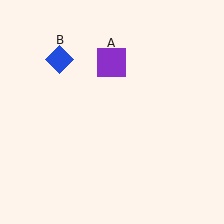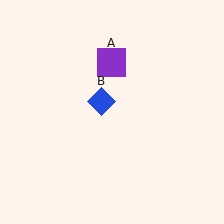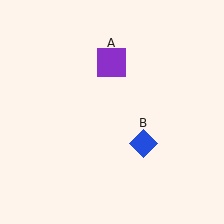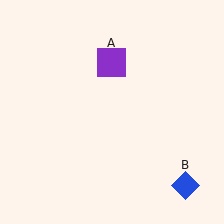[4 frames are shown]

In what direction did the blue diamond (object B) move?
The blue diamond (object B) moved down and to the right.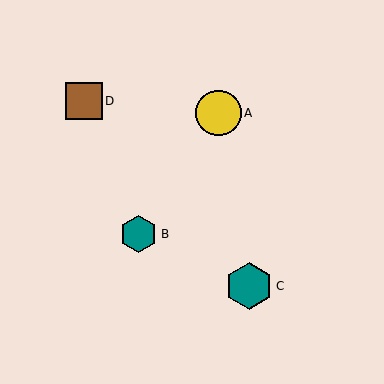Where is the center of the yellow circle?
The center of the yellow circle is at (218, 113).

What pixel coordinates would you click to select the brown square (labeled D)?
Click at (84, 101) to select the brown square D.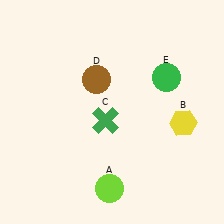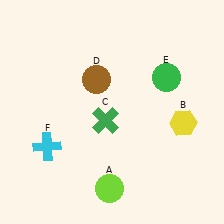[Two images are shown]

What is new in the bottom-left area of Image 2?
A cyan cross (F) was added in the bottom-left area of Image 2.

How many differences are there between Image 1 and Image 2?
There is 1 difference between the two images.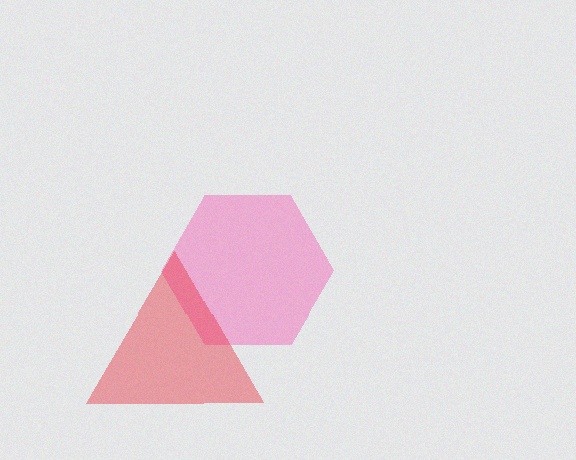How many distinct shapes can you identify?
There are 2 distinct shapes: a pink hexagon, a red triangle.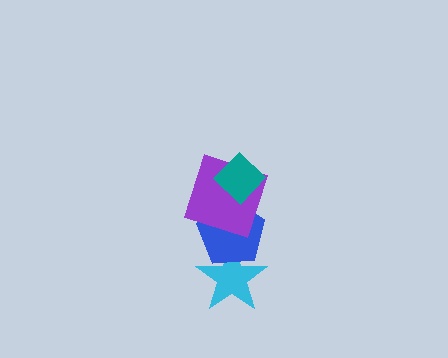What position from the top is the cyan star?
The cyan star is 4th from the top.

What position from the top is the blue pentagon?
The blue pentagon is 3rd from the top.